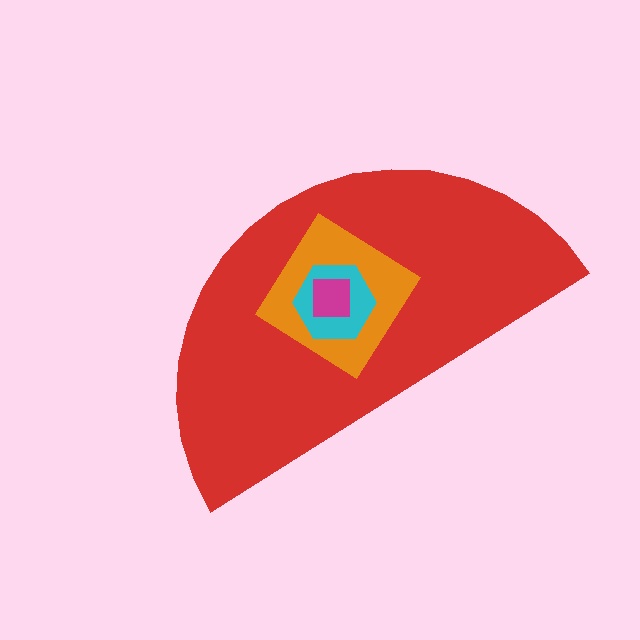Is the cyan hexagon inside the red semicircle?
Yes.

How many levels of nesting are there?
4.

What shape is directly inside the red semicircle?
The orange diamond.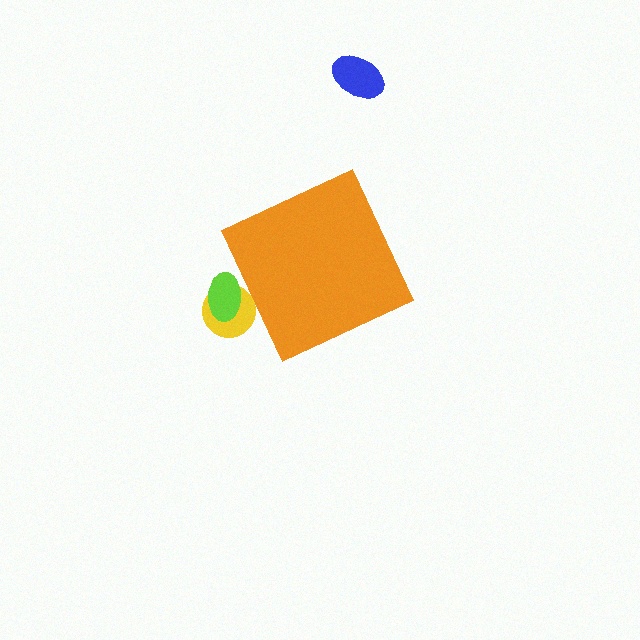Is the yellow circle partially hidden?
Yes, the yellow circle is partially hidden behind the orange diamond.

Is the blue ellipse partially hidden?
No, the blue ellipse is fully visible.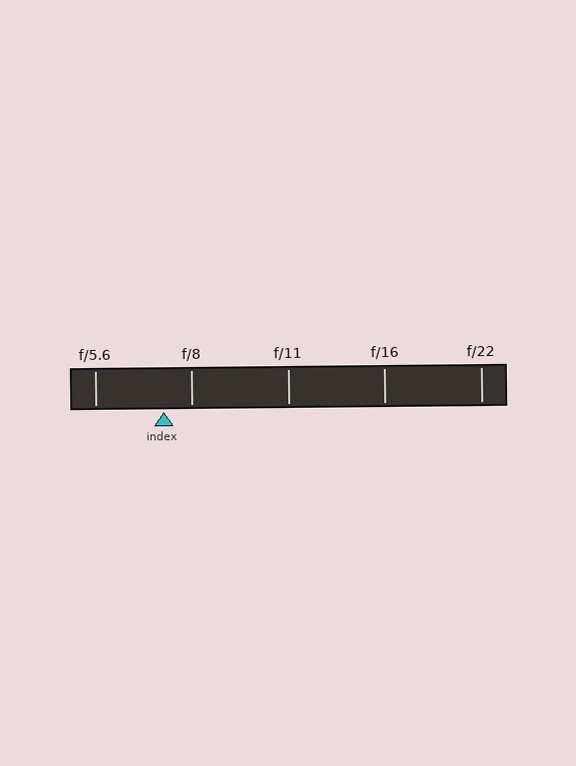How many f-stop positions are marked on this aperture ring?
There are 5 f-stop positions marked.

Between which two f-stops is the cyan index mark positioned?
The index mark is between f/5.6 and f/8.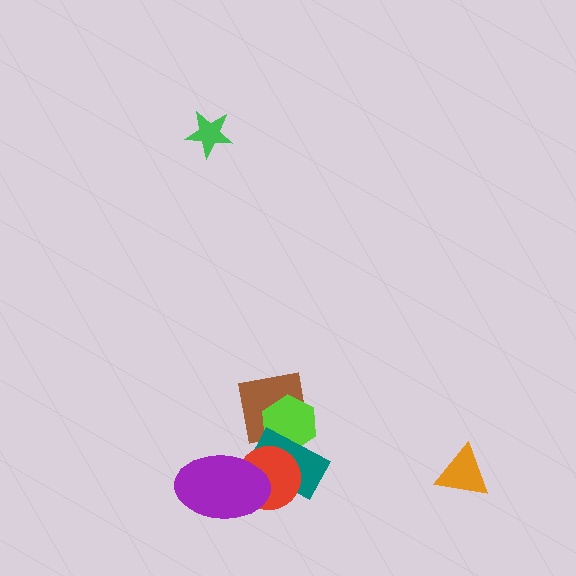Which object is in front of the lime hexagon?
The teal rectangle is in front of the lime hexagon.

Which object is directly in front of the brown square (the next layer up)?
The lime hexagon is directly in front of the brown square.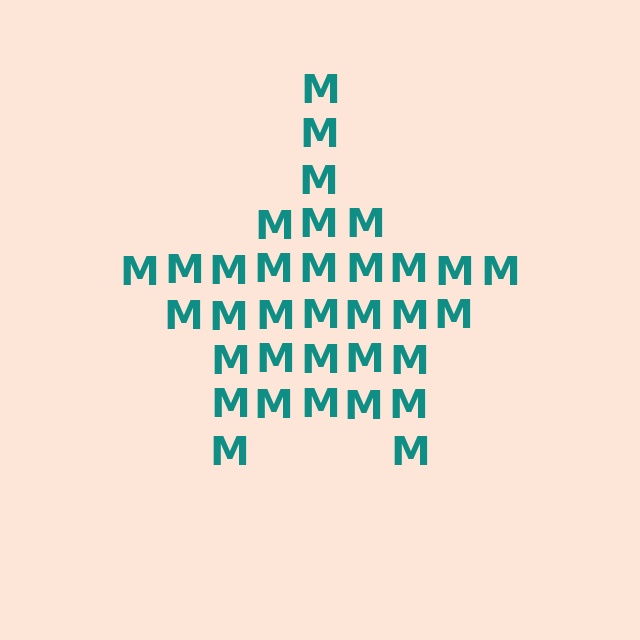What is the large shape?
The large shape is a star.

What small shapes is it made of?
It is made of small letter M's.